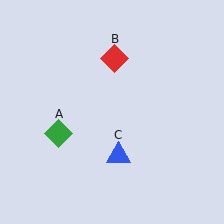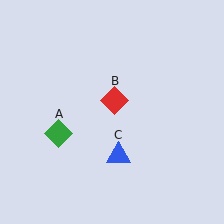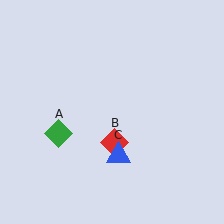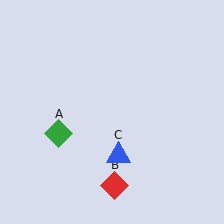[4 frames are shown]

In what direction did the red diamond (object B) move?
The red diamond (object B) moved down.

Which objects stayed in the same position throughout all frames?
Green diamond (object A) and blue triangle (object C) remained stationary.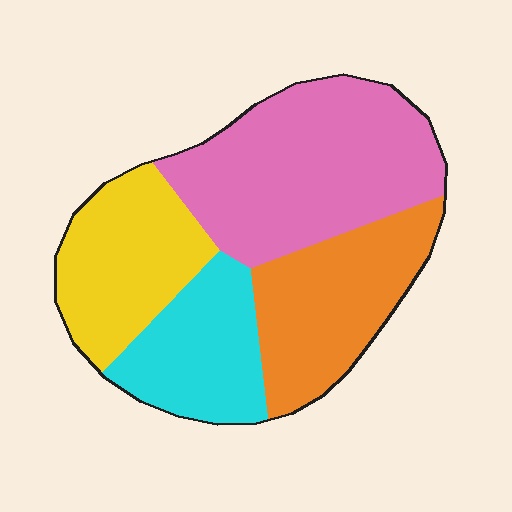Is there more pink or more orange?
Pink.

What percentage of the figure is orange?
Orange takes up about one quarter (1/4) of the figure.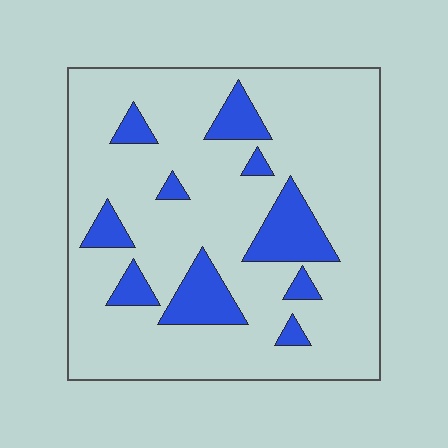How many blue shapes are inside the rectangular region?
10.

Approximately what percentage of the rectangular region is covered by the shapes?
Approximately 15%.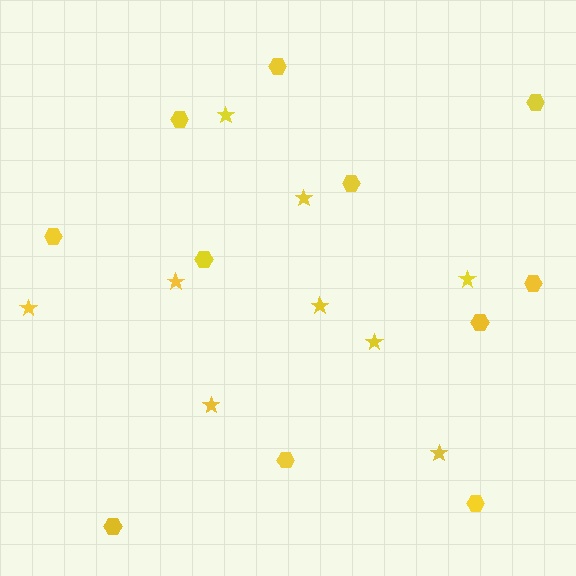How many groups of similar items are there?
There are 2 groups: one group of hexagons (11) and one group of stars (9).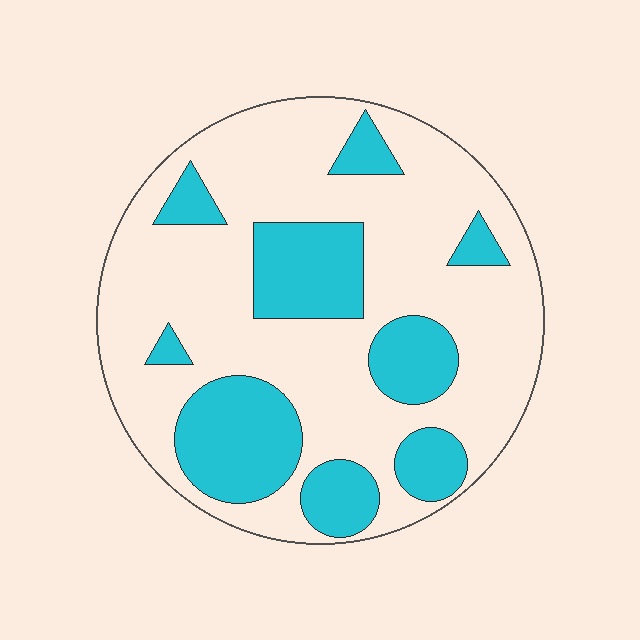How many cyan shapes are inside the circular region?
9.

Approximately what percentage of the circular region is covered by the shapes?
Approximately 30%.